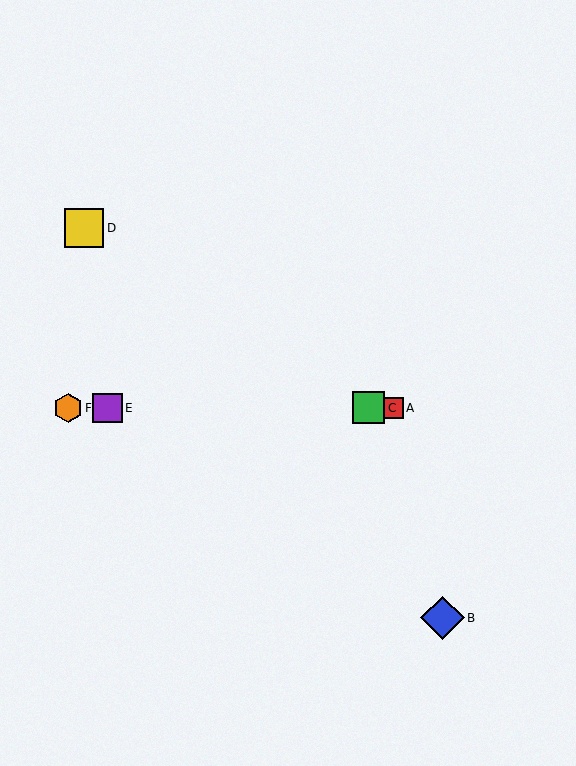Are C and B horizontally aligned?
No, C is at y≈408 and B is at y≈618.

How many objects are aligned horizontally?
4 objects (A, C, E, F) are aligned horizontally.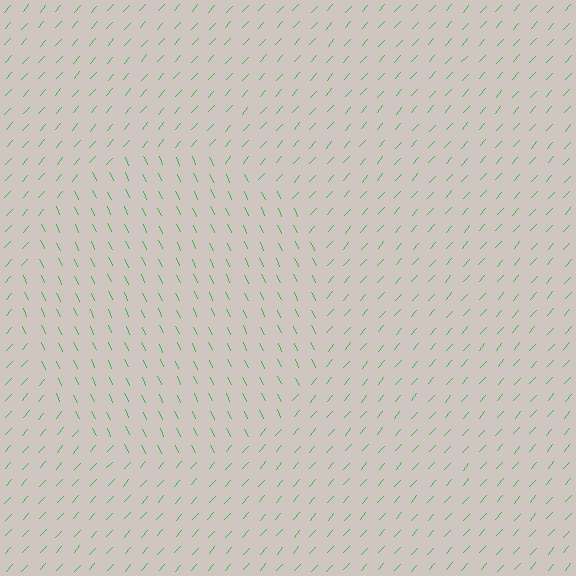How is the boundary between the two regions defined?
The boundary is defined purely by a change in line orientation (approximately 67 degrees difference). All lines are the same color and thickness.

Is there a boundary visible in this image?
Yes, there is a texture boundary formed by a change in line orientation.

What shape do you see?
I see a circle.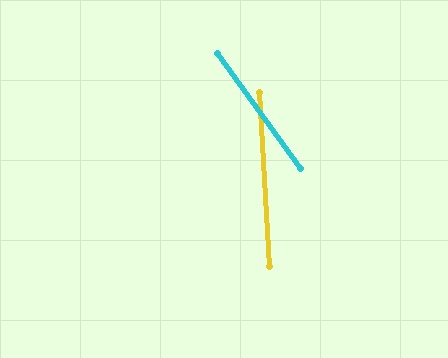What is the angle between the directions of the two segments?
Approximately 33 degrees.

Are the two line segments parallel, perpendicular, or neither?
Neither parallel nor perpendicular — they differ by about 33°.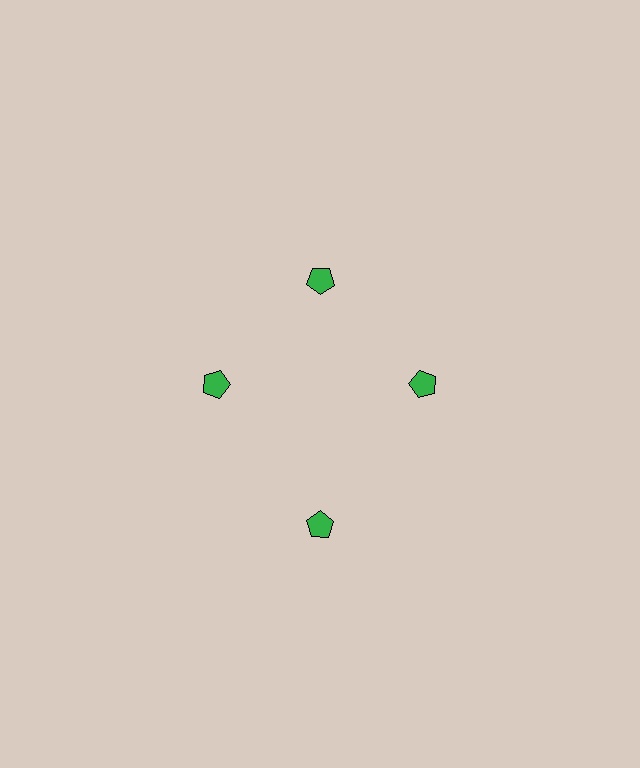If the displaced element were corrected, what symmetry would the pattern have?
It would have 4-fold rotational symmetry — the pattern would map onto itself every 90 degrees.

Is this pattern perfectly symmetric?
No. The 4 green pentagons are arranged in a ring, but one element near the 6 o'clock position is pushed outward from the center, breaking the 4-fold rotational symmetry.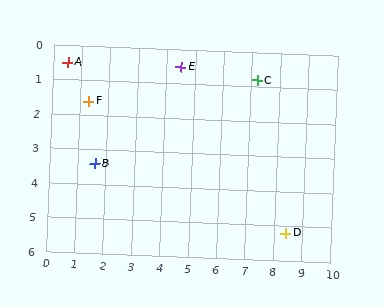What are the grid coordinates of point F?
Point F is at approximately (1.3, 1.6).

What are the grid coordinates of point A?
Point A is at approximately (0.5, 0.5).